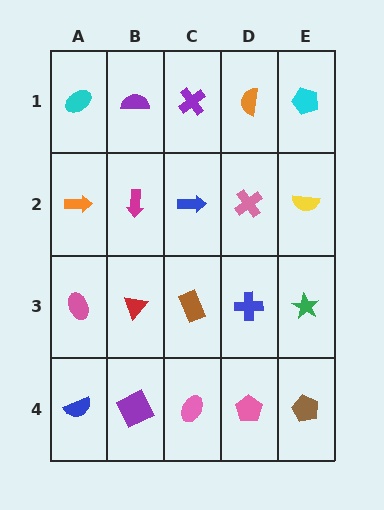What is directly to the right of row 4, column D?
A brown pentagon.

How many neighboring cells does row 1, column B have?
3.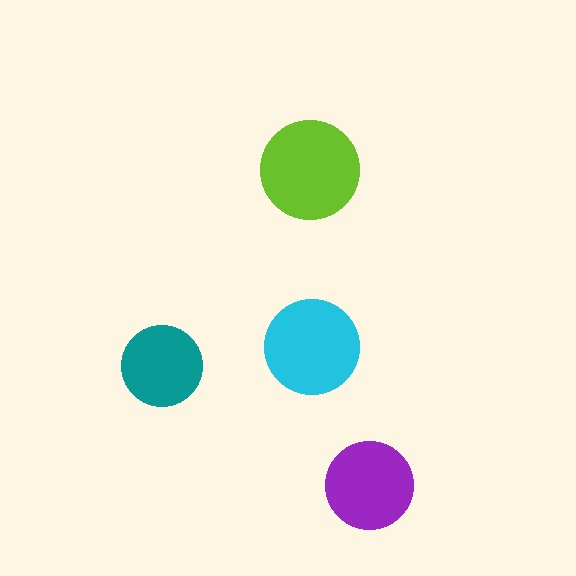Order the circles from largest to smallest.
the lime one, the cyan one, the purple one, the teal one.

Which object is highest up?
The lime circle is topmost.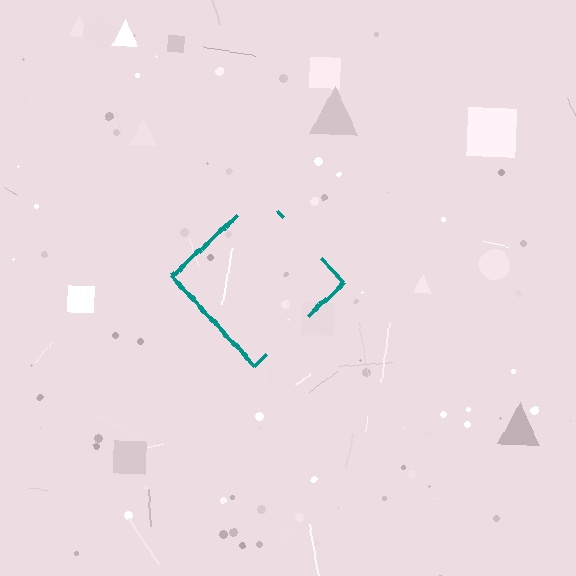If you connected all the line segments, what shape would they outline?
They would outline a diamond.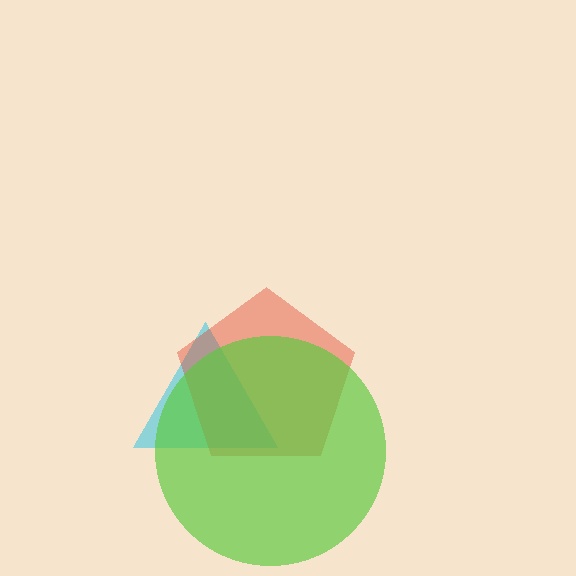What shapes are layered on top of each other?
The layered shapes are: a cyan triangle, a red pentagon, a lime circle.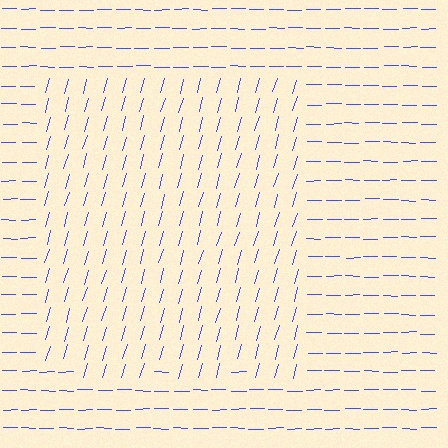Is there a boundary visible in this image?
Yes, there is a texture boundary formed by a change in line orientation.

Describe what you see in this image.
The image is filled with small blue line segments. A rectangle region in the image has lines oriented differently from the surrounding lines, creating a visible texture boundary.